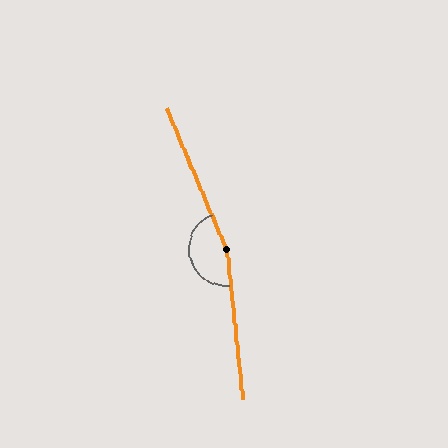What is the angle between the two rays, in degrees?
Approximately 163 degrees.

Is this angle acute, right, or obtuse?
It is obtuse.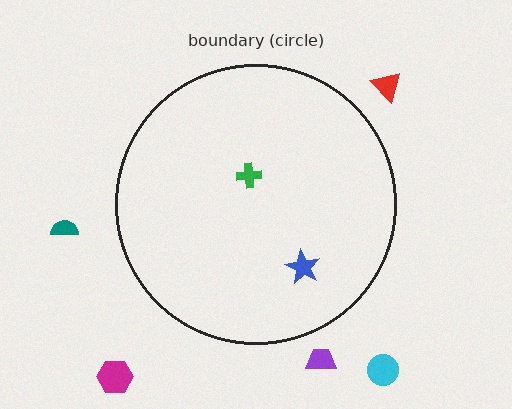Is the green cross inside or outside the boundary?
Inside.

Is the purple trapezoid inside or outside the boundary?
Outside.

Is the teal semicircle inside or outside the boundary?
Outside.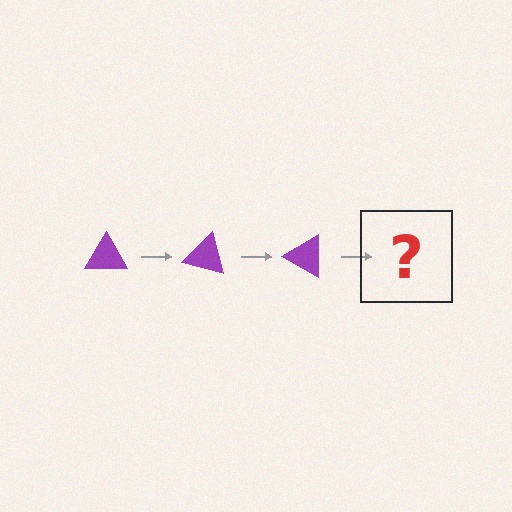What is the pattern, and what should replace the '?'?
The pattern is that the triangle rotates 15 degrees each step. The '?' should be a purple triangle rotated 45 degrees.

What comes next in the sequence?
The next element should be a purple triangle rotated 45 degrees.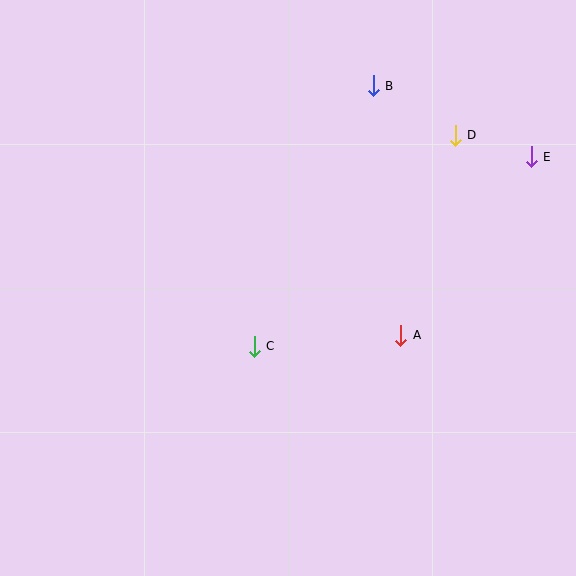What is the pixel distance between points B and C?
The distance between B and C is 287 pixels.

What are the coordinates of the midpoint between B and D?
The midpoint between B and D is at (414, 110).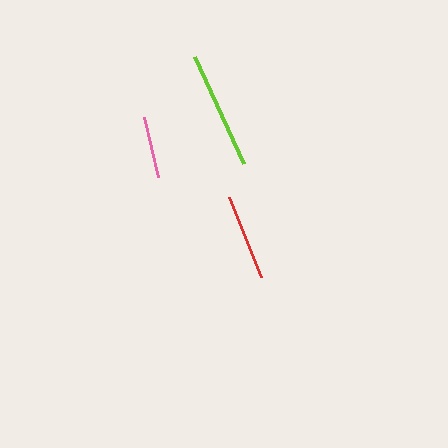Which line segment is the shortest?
The pink line is the shortest at approximately 61 pixels.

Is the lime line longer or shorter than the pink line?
The lime line is longer than the pink line.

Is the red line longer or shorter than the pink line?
The red line is longer than the pink line.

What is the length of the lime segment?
The lime segment is approximately 117 pixels long.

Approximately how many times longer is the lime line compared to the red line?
The lime line is approximately 1.4 times the length of the red line.